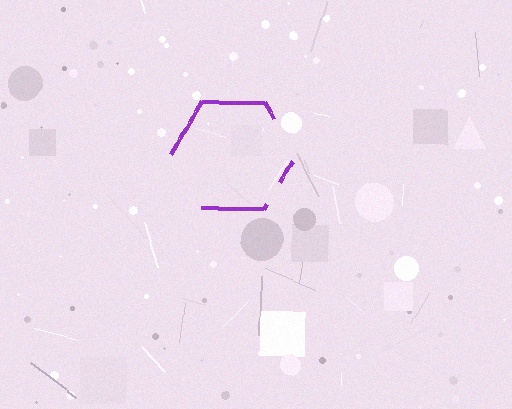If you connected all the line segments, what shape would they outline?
They would outline a hexagon.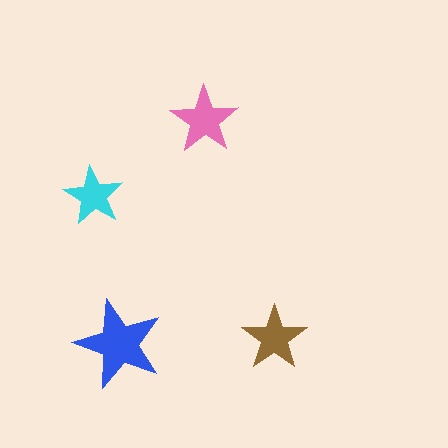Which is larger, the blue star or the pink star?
The blue one.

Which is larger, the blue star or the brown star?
The blue one.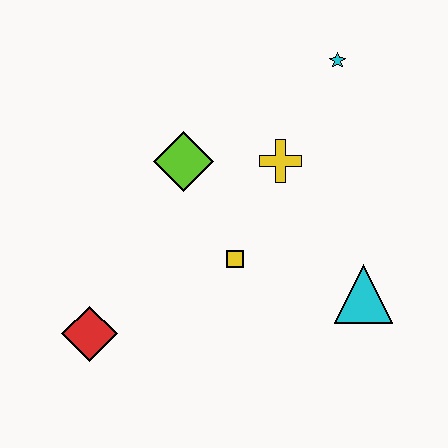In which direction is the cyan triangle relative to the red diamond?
The cyan triangle is to the right of the red diamond.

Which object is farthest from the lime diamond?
The cyan triangle is farthest from the lime diamond.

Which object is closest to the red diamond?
The yellow square is closest to the red diamond.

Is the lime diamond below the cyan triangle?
No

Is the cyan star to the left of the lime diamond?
No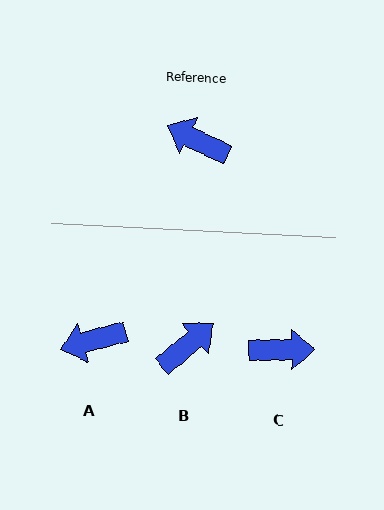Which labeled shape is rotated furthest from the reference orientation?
C, about 153 degrees away.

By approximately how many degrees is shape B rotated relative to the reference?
Approximately 113 degrees clockwise.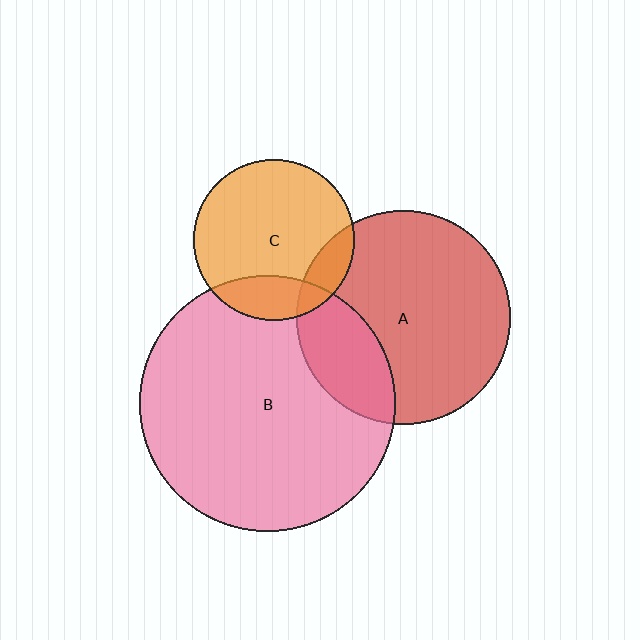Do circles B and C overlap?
Yes.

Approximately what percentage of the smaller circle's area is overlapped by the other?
Approximately 20%.